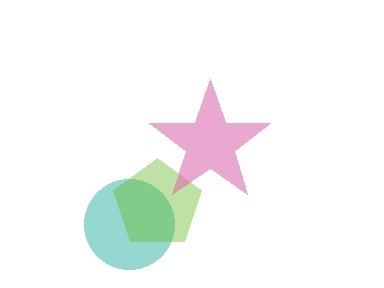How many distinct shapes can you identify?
There are 3 distinct shapes: a teal circle, a lime pentagon, a pink star.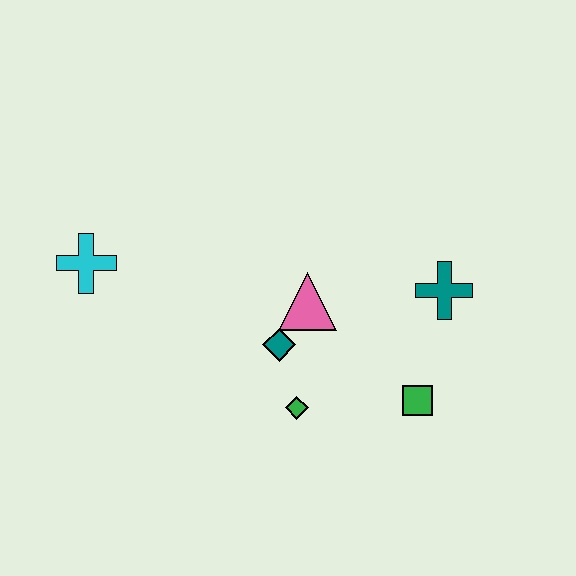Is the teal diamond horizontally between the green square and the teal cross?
No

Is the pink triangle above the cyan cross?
No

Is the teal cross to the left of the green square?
No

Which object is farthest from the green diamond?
The cyan cross is farthest from the green diamond.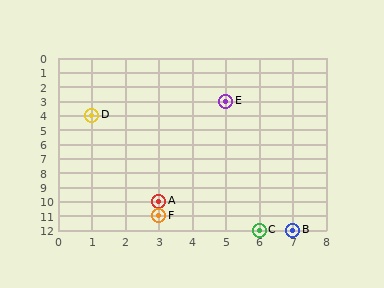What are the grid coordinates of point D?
Point D is at grid coordinates (1, 4).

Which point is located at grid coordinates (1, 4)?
Point D is at (1, 4).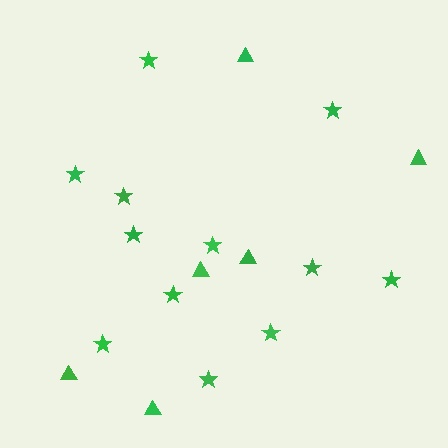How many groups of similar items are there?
There are 2 groups: one group of triangles (6) and one group of stars (12).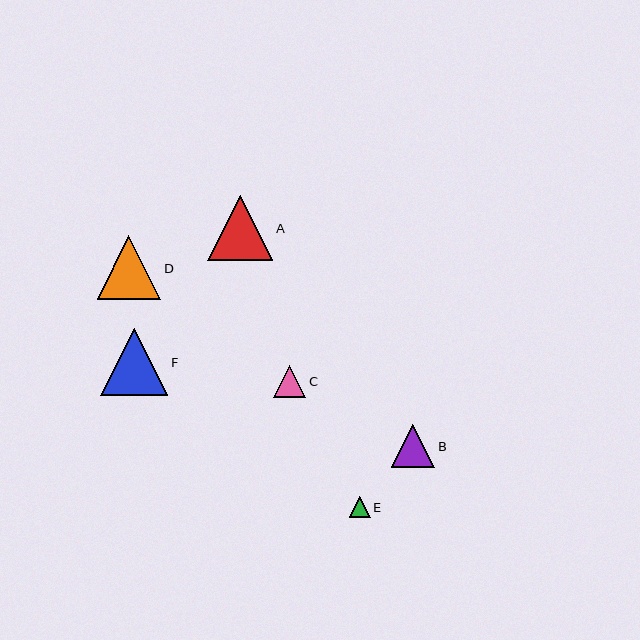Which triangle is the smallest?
Triangle E is the smallest with a size of approximately 21 pixels.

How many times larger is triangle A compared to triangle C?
Triangle A is approximately 2.0 times the size of triangle C.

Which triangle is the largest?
Triangle F is the largest with a size of approximately 68 pixels.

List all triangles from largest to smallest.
From largest to smallest: F, A, D, B, C, E.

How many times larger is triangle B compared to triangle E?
Triangle B is approximately 2.1 times the size of triangle E.